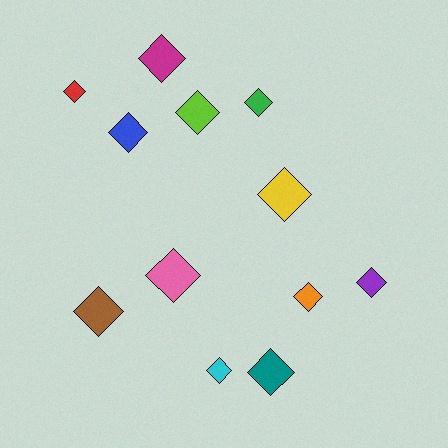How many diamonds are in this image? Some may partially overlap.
There are 12 diamonds.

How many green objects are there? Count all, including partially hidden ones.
There is 1 green object.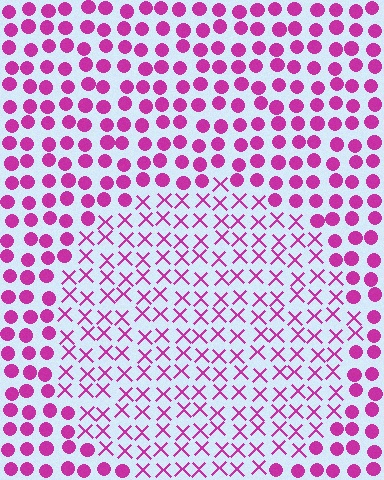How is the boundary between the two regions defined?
The boundary is defined by a change in element shape: X marks inside vs. circles outside. All elements share the same color and spacing.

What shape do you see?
I see a circle.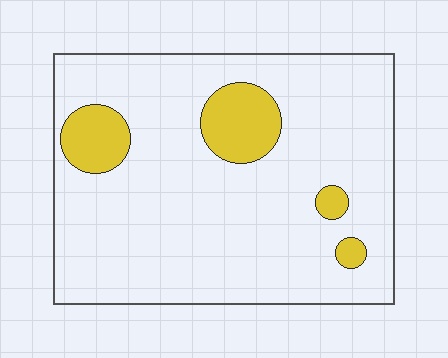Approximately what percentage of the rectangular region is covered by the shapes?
Approximately 15%.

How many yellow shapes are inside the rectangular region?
4.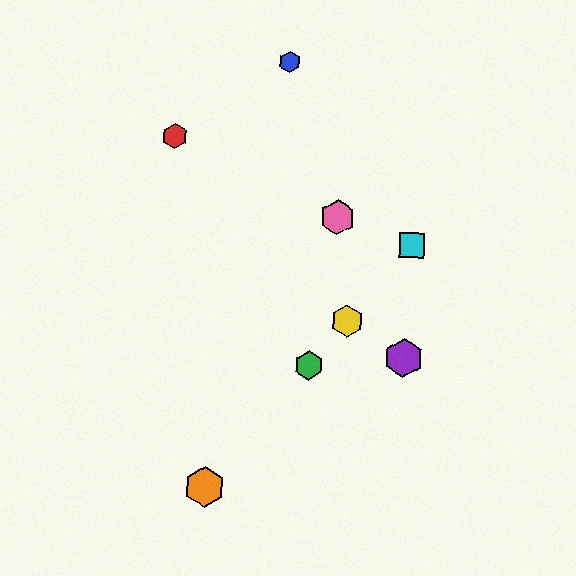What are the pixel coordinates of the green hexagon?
The green hexagon is at (309, 366).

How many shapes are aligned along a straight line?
4 shapes (the green hexagon, the yellow hexagon, the orange hexagon, the cyan square) are aligned along a straight line.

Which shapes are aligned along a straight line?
The green hexagon, the yellow hexagon, the orange hexagon, the cyan square are aligned along a straight line.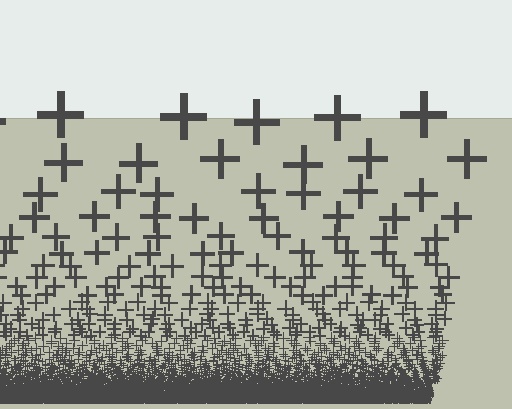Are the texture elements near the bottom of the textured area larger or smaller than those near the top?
Smaller. The gradient is inverted — elements near the bottom are smaller and denser.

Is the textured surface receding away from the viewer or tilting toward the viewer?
The surface appears to tilt toward the viewer. Texture elements get larger and sparser toward the top.